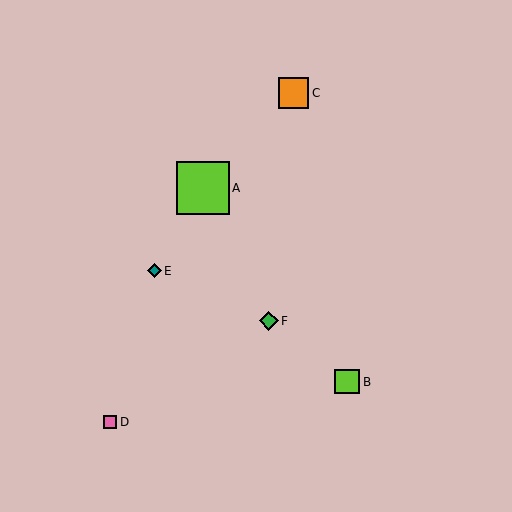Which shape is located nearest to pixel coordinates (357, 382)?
The lime square (labeled B) at (347, 382) is nearest to that location.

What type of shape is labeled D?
Shape D is a pink square.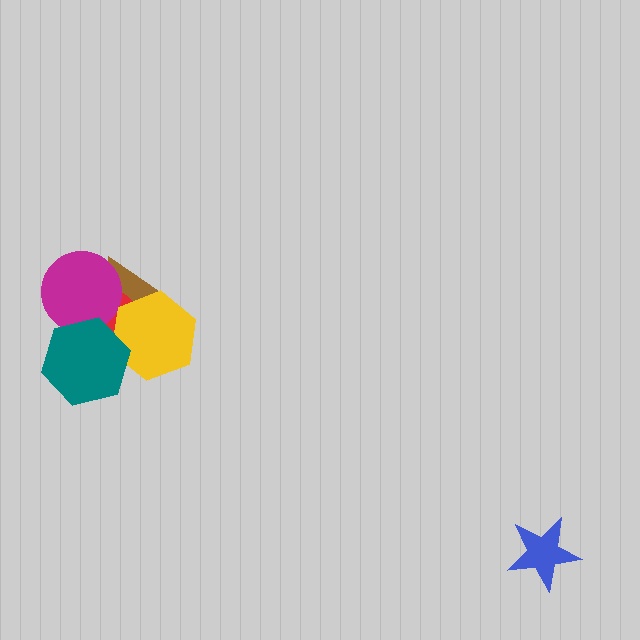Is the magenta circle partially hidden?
Yes, it is partially covered by another shape.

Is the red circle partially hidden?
Yes, it is partially covered by another shape.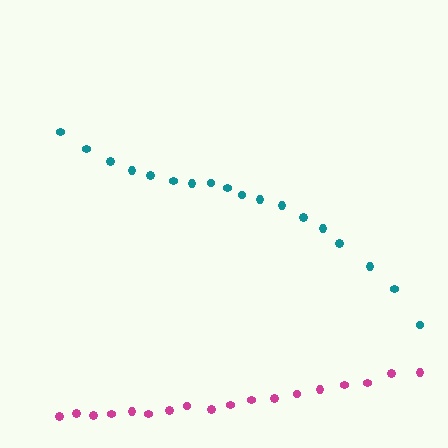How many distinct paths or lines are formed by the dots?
There are 2 distinct paths.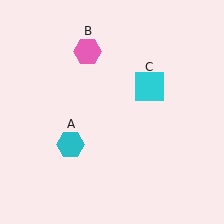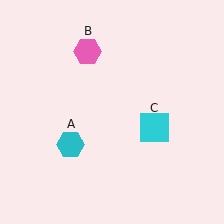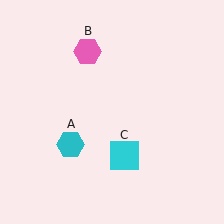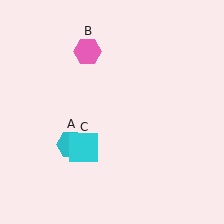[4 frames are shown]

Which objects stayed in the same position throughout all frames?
Cyan hexagon (object A) and pink hexagon (object B) remained stationary.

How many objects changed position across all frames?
1 object changed position: cyan square (object C).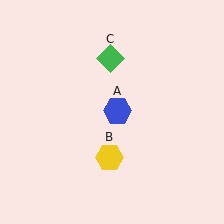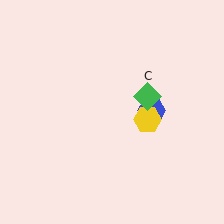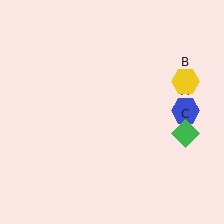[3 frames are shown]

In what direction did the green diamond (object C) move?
The green diamond (object C) moved down and to the right.